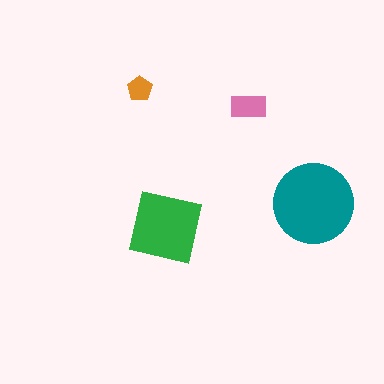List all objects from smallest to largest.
The orange pentagon, the pink rectangle, the green square, the teal circle.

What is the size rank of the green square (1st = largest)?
2nd.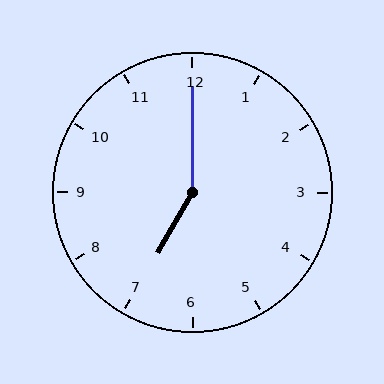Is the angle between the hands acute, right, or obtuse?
It is obtuse.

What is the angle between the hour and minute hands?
Approximately 150 degrees.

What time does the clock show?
7:00.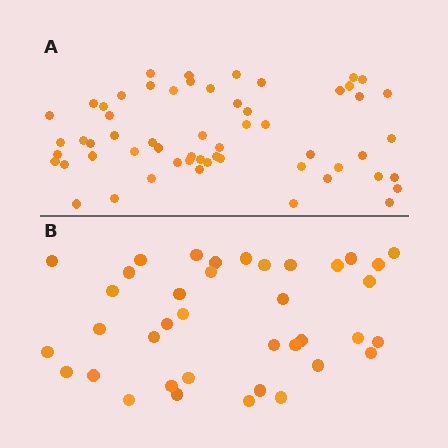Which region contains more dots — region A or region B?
Region A (the top region) has more dots.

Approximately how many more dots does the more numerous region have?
Region A has approximately 20 more dots than region B.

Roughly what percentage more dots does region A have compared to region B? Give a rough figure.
About 55% more.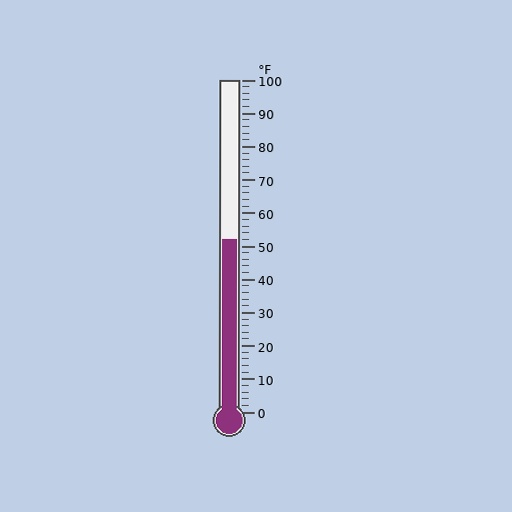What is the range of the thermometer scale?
The thermometer scale ranges from 0°F to 100°F.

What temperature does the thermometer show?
The thermometer shows approximately 52°F.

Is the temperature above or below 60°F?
The temperature is below 60°F.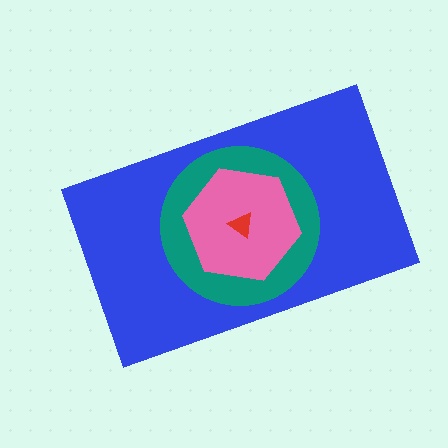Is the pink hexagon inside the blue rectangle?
Yes.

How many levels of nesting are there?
4.